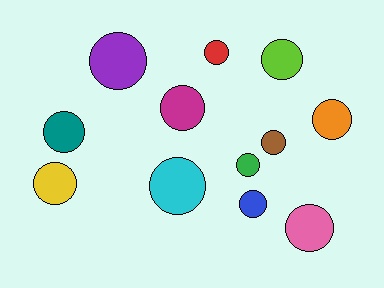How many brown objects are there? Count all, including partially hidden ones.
There is 1 brown object.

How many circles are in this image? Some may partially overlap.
There are 12 circles.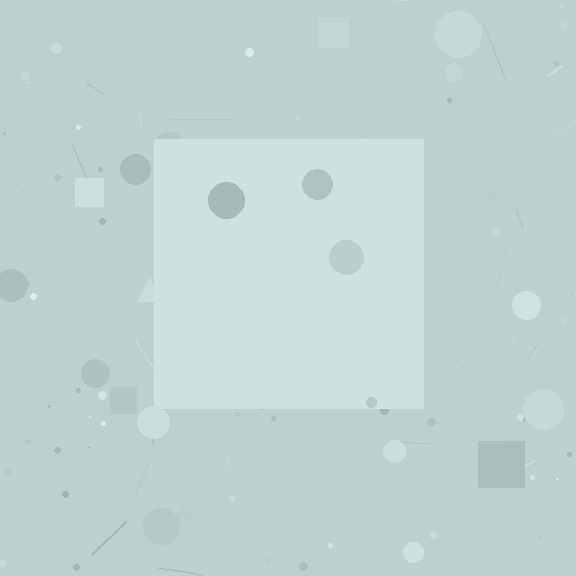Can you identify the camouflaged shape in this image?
The camouflaged shape is a square.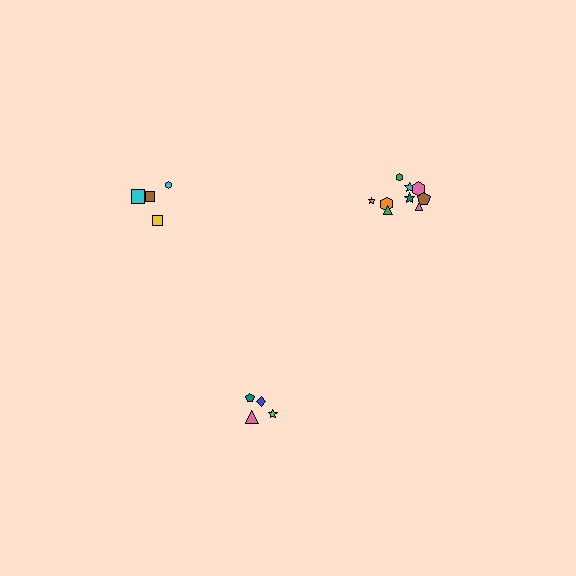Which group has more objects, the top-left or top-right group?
The top-right group.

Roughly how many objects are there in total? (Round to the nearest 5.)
Roughly 20 objects in total.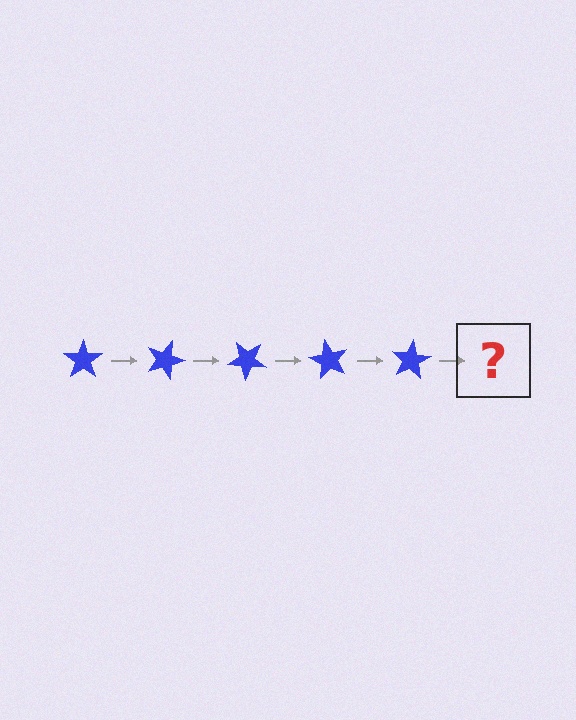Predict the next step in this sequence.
The next step is a blue star rotated 100 degrees.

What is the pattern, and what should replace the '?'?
The pattern is that the star rotates 20 degrees each step. The '?' should be a blue star rotated 100 degrees.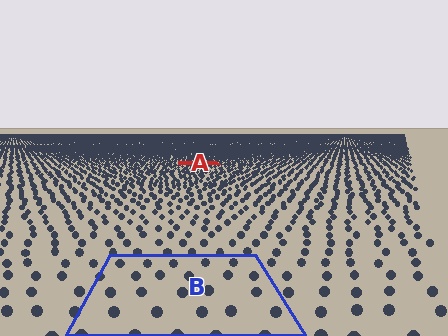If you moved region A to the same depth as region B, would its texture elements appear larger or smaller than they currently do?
They would appear larger. At a closer depth, the same texture elements are projected at a bigger on-screen size.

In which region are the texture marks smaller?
The texture marks are smaller in region A, because it is farther away.